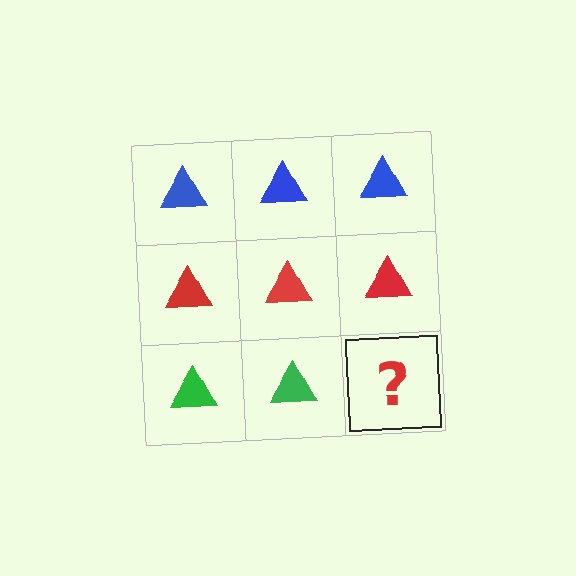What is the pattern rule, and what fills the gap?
The rule is that each row has a consistent color. The gap should be filled with a green triangle.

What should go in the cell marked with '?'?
The missing cell should contain a green triangle.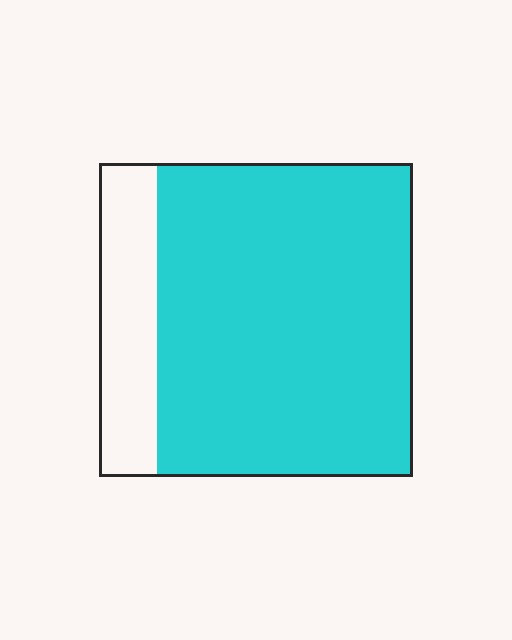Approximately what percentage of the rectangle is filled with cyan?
Approximately 80%.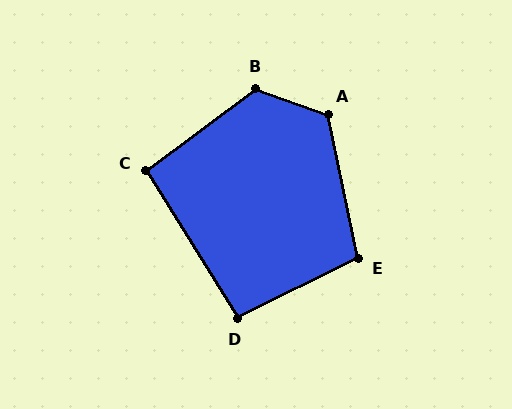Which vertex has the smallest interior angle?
C, at approximately 95 degrees.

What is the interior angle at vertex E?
Approximately 105 degrees (obtuse).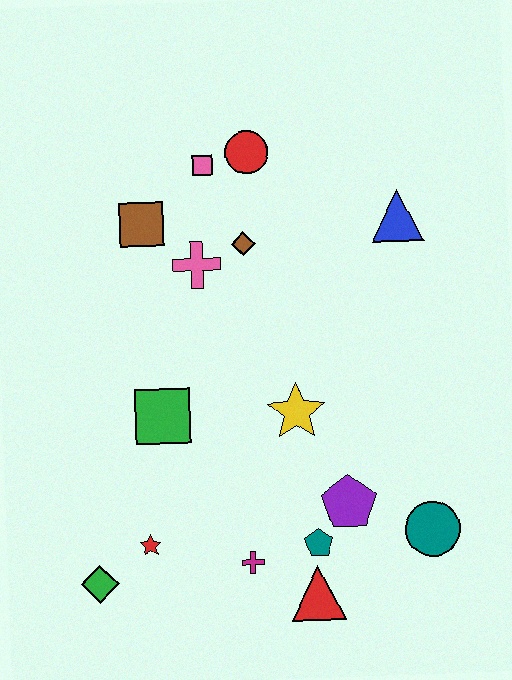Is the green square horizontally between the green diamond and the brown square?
No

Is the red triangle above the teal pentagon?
No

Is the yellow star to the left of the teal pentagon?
Yes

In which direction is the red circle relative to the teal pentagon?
The red circle is above the teal pentagon.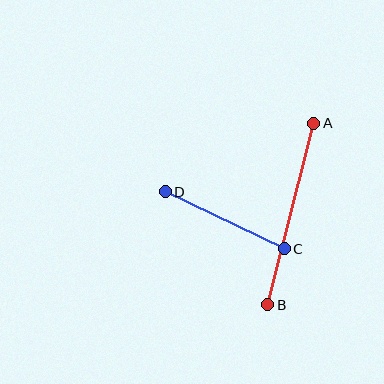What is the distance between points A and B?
The distance is approximately 187 pixels.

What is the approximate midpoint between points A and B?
The midpoint is at approximately (291, 214) pixels.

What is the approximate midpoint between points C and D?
The midpoint is at approximately (225, 220) pixels.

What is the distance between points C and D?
The distance is approximately 132 pixels.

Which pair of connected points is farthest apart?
Points A and B are farthest apart.